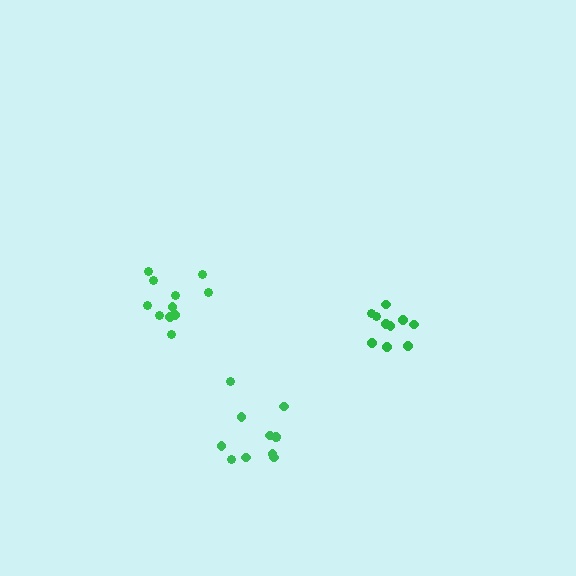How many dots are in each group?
Group 1: 11 dots, Group 2: 11 dots, Group 3: 10 dots (32 total).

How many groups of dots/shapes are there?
There are 3 groups.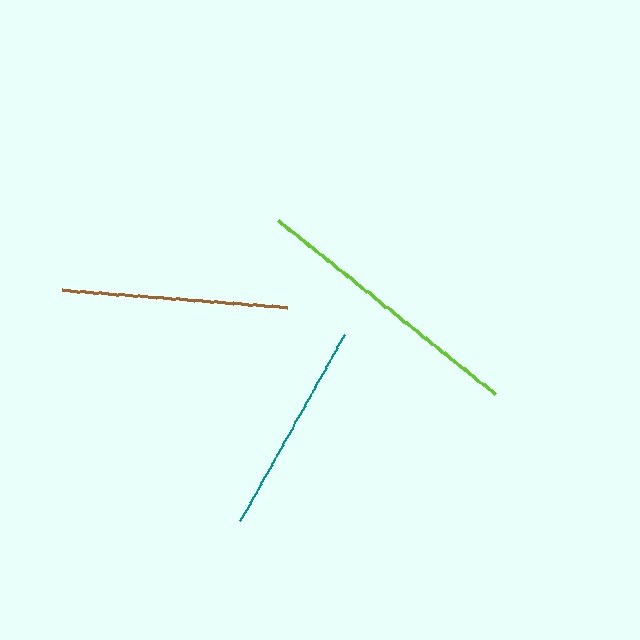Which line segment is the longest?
The lime line is the longest at approximately 278 pixels.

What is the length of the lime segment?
The lime segment is approximately 278 pixels long.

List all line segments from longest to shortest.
From longest to shortest: lime, brown, teal.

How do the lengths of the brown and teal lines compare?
The brown and teal lines are approximately the same length.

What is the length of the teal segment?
The teal segment is approximately 214 pixels long.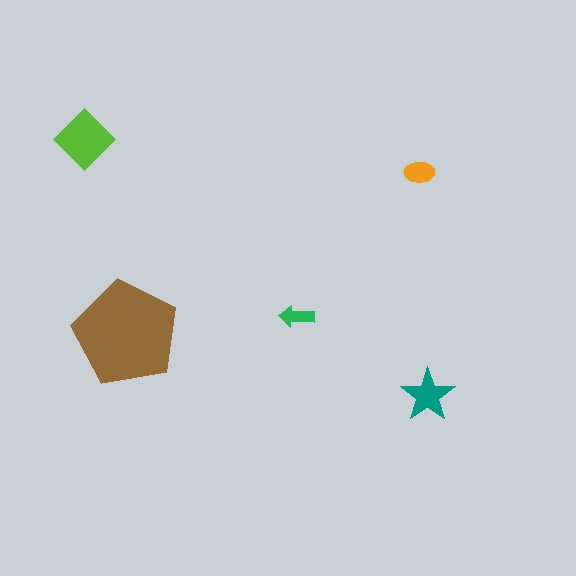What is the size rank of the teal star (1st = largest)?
3rd.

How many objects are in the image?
There are 5 objects in the image.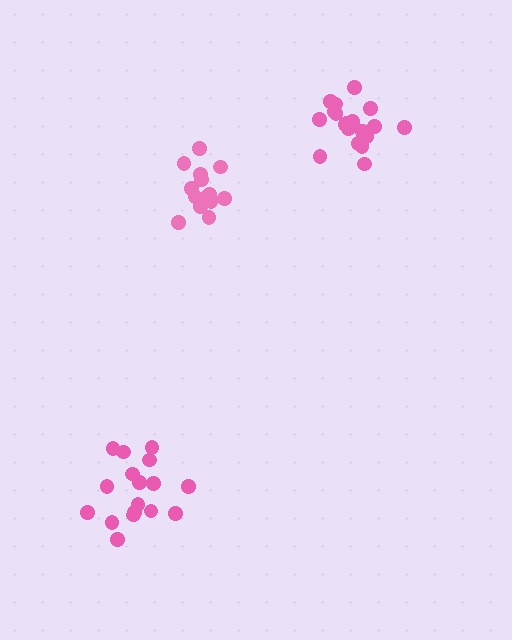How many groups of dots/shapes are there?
There are 3 groups.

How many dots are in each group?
Group 1: 20 dots, Group 2: 17 dots, Group 3: 15 dots (52 total).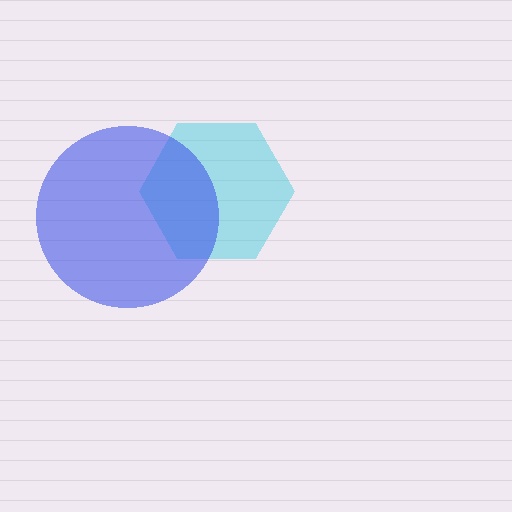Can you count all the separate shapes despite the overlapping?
Yes, there are 2 separate shapes.